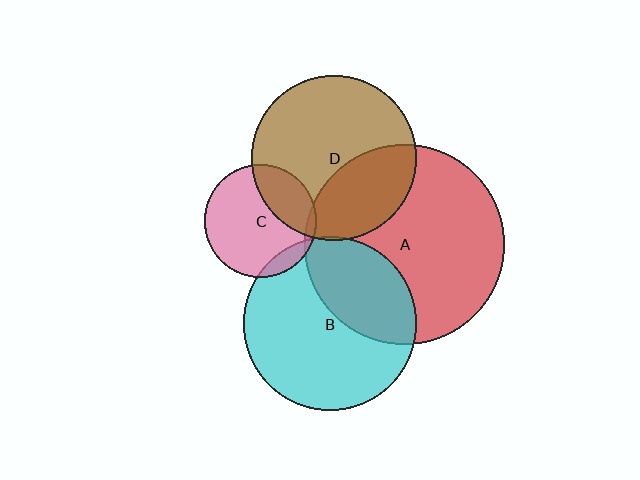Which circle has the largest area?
Circle A (red).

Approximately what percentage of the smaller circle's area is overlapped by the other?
Approximately 5%.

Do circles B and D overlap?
Yes.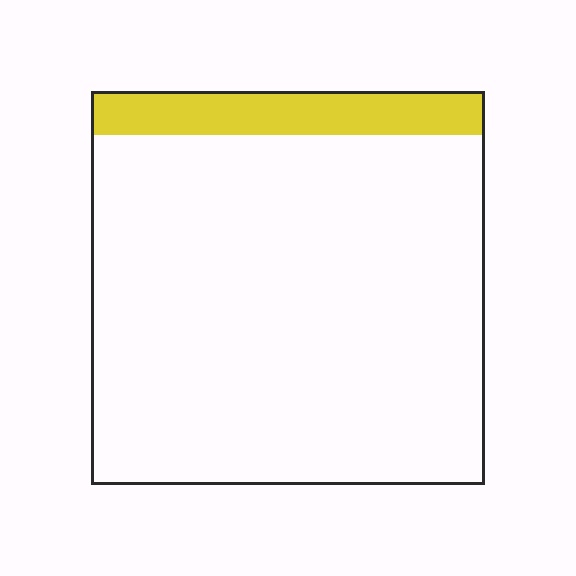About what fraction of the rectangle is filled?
About one tenth (1/10).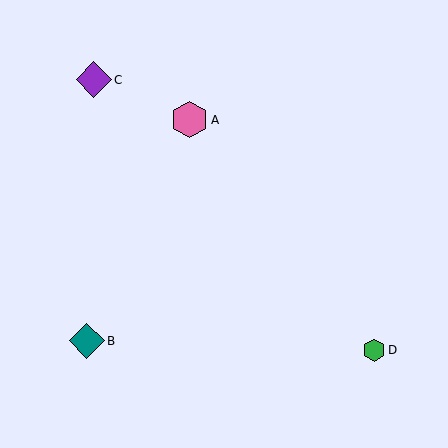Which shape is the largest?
The pink hexagon (labeled A) is the largest.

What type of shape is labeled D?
Shape D is a green hexagon.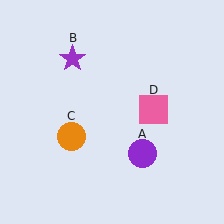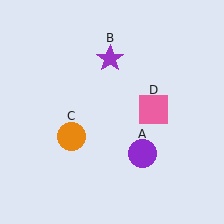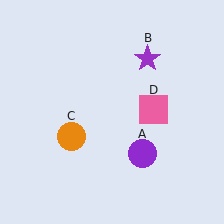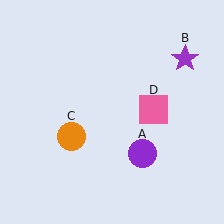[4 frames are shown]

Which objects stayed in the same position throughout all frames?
Purple circle (object A) and orange circle (object C) and pink square (object D) remained stationary.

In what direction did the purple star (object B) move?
The purple star (object B) moved right.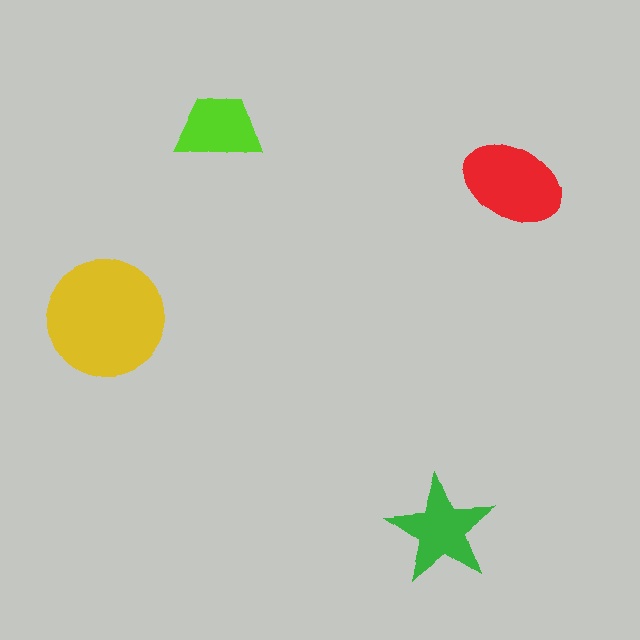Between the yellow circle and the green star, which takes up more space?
The yellow circle.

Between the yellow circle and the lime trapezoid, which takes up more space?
The yellow circle.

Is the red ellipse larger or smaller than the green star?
Larger.